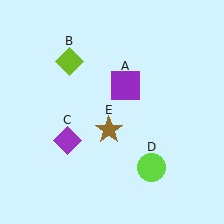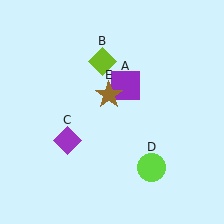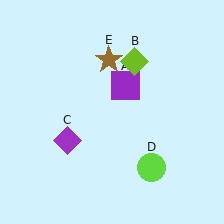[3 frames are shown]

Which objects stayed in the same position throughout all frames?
Purple square (object A) and purple diamond (object C) and lime circle (object D) remained stationary.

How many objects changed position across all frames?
2 objects changed position: lime diamond (object B), brown star (object E).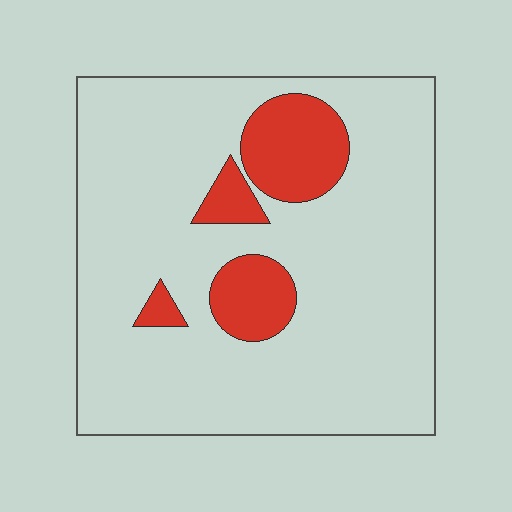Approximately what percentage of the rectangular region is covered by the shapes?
Approximately 15%.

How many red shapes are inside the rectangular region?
4.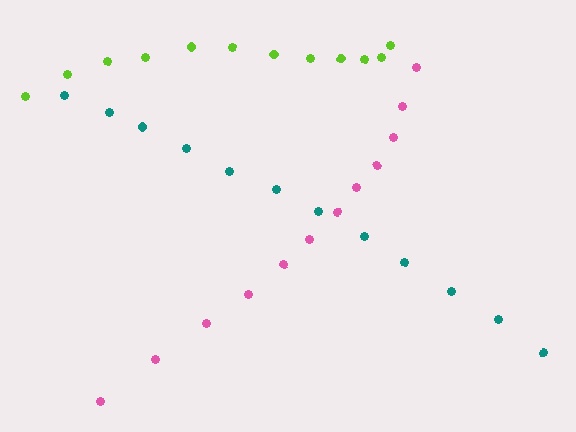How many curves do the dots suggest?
There are 3 distinct paths.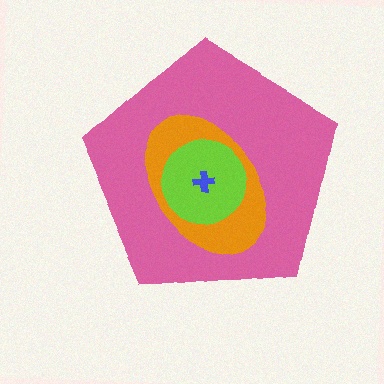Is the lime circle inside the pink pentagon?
Yes.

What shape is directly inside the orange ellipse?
The lime circle.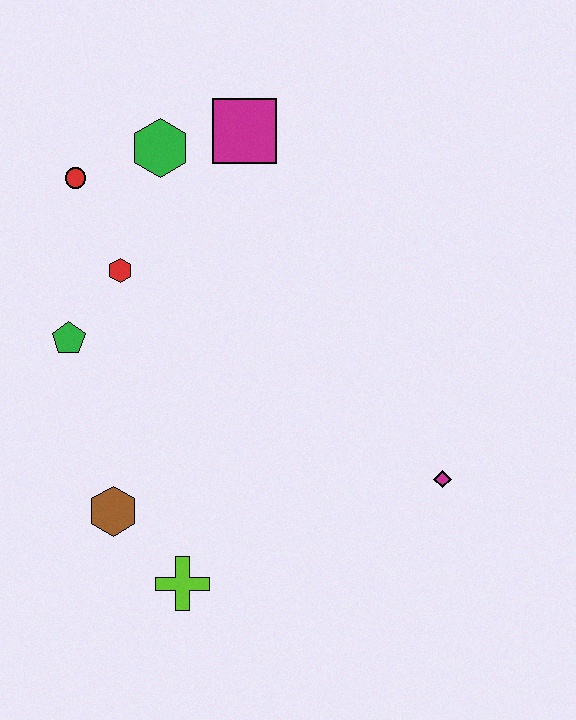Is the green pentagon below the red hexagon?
Yes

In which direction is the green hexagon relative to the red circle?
The green hexagon is to the right of the red circle.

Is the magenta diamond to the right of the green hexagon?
Yes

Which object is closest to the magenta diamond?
The lime cross is closest to the magenta diamond.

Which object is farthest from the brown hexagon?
The magenta square is farthest from the brown hexagon.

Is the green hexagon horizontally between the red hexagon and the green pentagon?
No